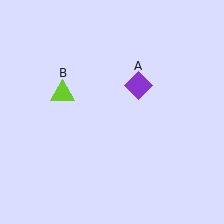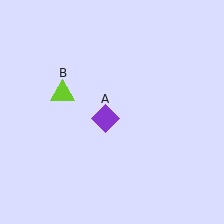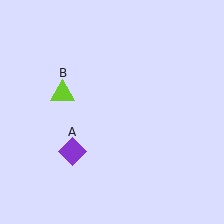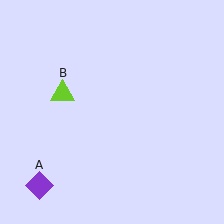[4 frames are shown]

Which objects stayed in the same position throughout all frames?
Lime triangle (object B) remained stationary.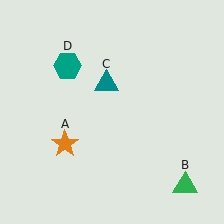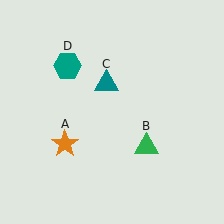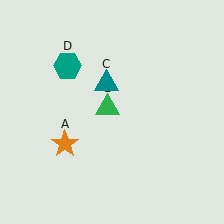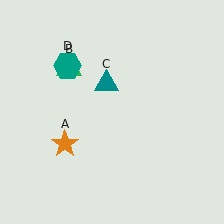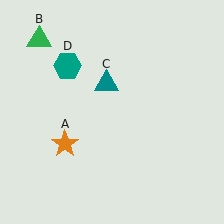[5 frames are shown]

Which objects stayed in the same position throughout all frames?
Orange star (object A) and teal triangle (object C) and teal hexagon (object D) remained stationary.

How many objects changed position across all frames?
1 object changed position: green triangle (object B).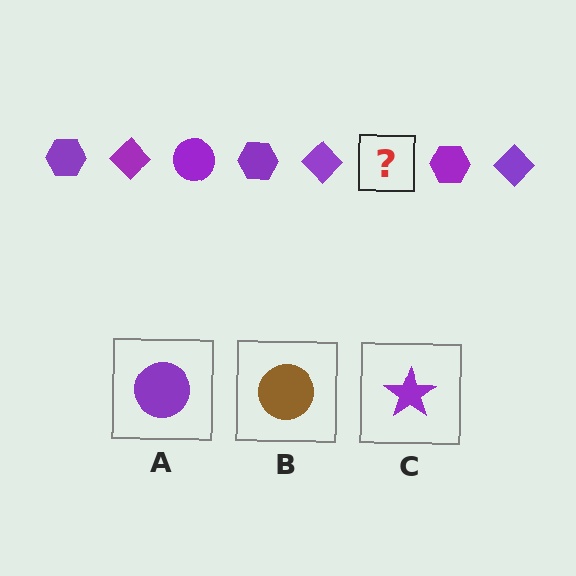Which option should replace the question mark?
Option A.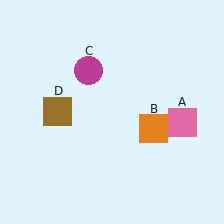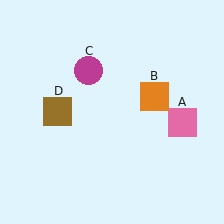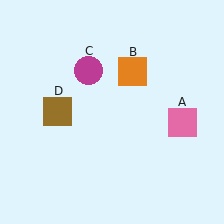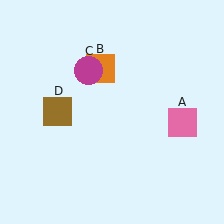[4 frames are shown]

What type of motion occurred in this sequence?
The orange square (object B) rotated counterclockwise around the center of the scene.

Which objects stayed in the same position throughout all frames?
Pink square (object A) and magenta circle (object C) and brown square (object D) remained stationary.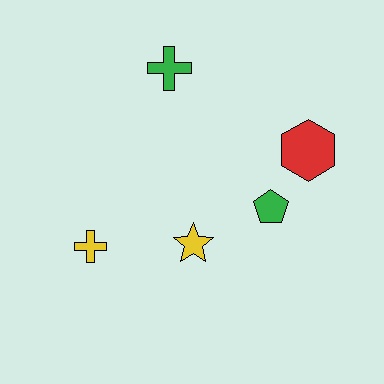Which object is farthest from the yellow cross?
The red hexagon is farthest from the yellow cross.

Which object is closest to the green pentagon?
The red hexagon is closest to the green pentagon.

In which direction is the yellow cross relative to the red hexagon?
The yellow cross is to the left of the red hexagon.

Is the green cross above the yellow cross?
Yes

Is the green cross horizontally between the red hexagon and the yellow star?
No